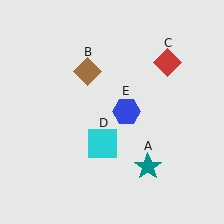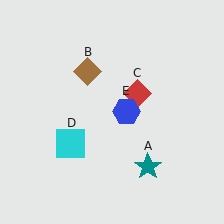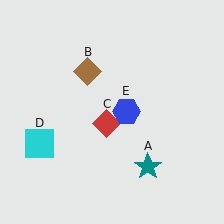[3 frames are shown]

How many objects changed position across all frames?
2 objects changed position: red diamond (object C), cyan square (object D).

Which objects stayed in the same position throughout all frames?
Teal star (object A) and brown diamond (object B) and blue hexagon (object E) remained stationary.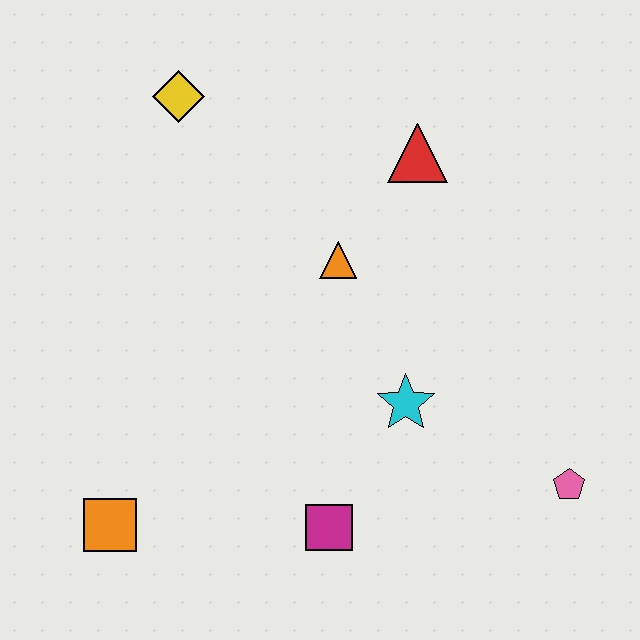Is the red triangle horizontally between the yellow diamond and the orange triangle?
No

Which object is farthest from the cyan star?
The yellow diamond is farthest from the cyan star.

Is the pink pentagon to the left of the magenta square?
No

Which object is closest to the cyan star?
The magenta square is closest to the cyan star.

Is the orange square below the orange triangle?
Yes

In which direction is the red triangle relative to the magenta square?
The red triangle is above the magenta square.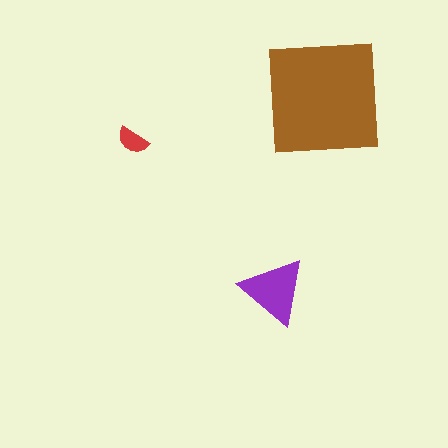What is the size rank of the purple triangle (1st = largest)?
2nd.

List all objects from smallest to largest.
The red semicircle, the purple triangle, the brown square.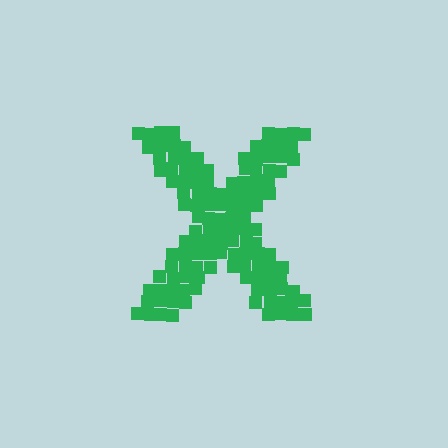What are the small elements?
The small elements are squares.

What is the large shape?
The large shape is the letter X.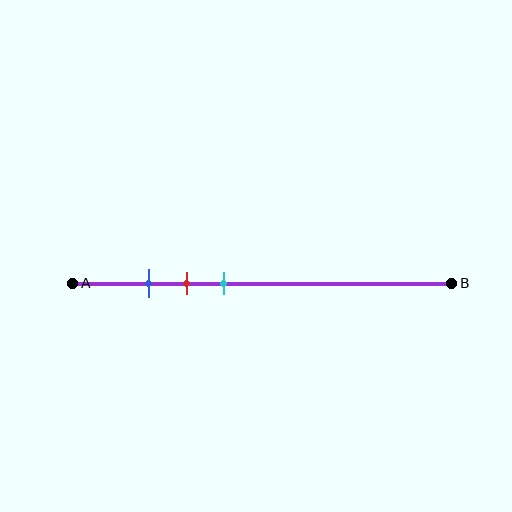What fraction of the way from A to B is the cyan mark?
The cyan mark is approximately 40% (0.4) of the way from A to B.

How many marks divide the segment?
There are 3 marks dividing the segment.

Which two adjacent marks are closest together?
The blue and red marks are the closest adjacent pair.